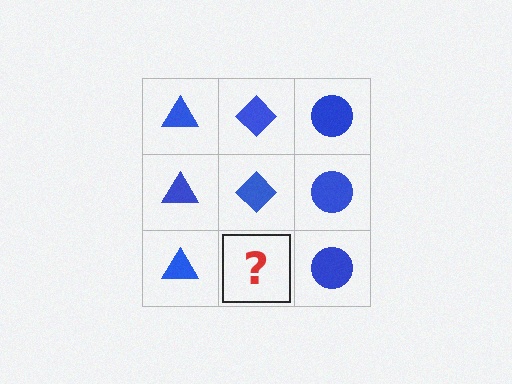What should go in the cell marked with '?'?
The missing cell should contain a blue diamond.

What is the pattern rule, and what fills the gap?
The rule is that each column has a consistent shape. The gap should be filled with a blue diamond.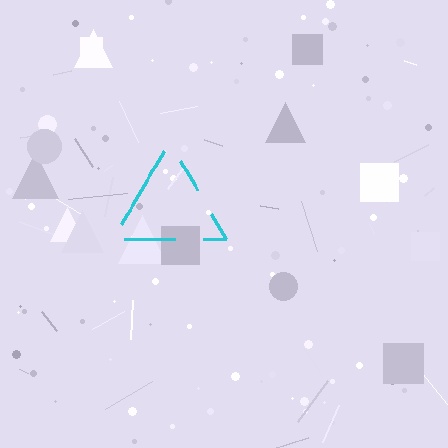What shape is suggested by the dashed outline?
The dashed outline suggests a triangle.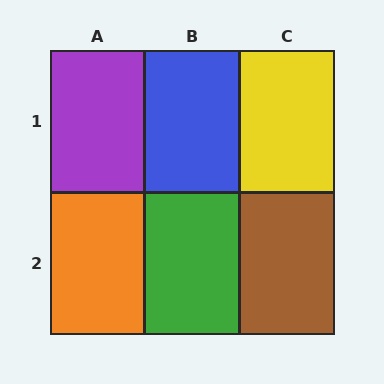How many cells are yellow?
1 cell is yellow.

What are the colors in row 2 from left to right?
Orange, green, brown.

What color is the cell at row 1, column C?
Yellow.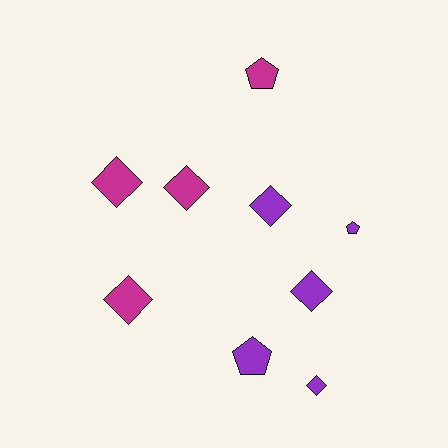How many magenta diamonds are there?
There are 3 magenta diamonds.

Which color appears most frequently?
Purple, with 5 objects.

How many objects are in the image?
There are 9 objects.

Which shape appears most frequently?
Diamond, with 6 objects.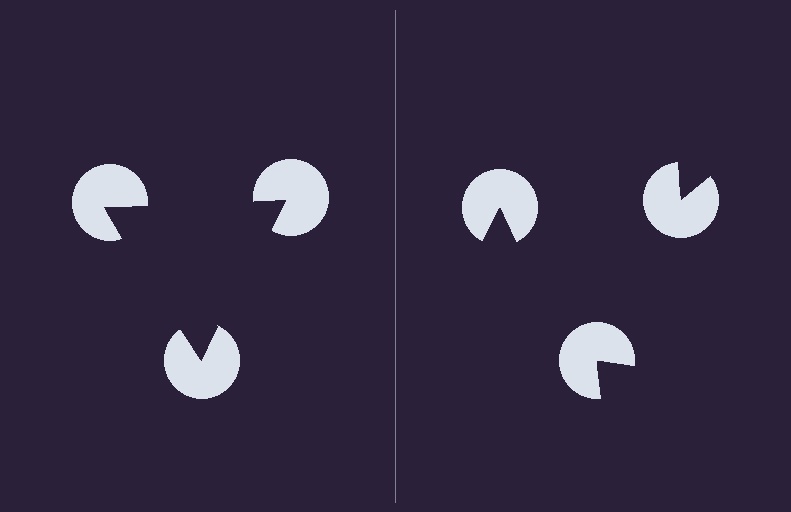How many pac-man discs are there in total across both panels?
6 — 3 on each side.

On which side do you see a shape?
An illusory triangle appears on the left side. On the right side the wedge cuts are rotated, so no coherent shape forms.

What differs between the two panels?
The pac-man discs are positioned identically on both sides; only the wedge orientations differ. On the left they align to a triangle; on the right they are misaligned.